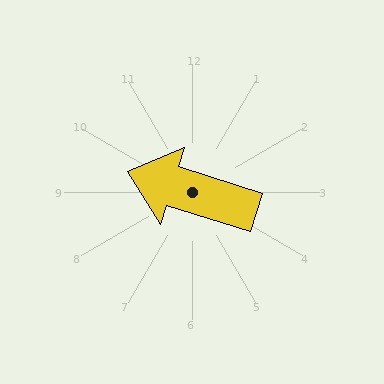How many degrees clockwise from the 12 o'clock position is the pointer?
Approximately 288 degrees.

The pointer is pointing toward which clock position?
Roughly 10 o'clock.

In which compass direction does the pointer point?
West.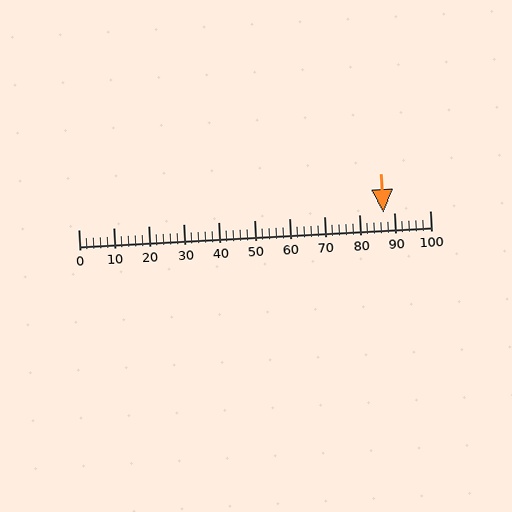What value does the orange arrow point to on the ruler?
The orange arrow points to approximately 87.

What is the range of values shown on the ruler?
The ruler shows values from 0 to 100.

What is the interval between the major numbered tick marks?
The major tick marks are spaced 10 units apart.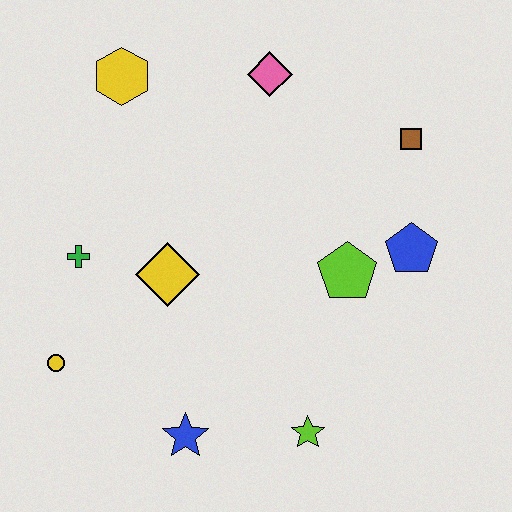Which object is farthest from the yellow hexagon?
The lime star is farthest from the yellow hexagon.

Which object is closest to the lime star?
The blue star is closest to the lime star.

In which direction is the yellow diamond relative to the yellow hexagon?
The yellow diamond is below the yellow hexagon.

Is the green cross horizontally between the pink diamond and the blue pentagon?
No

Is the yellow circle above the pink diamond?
No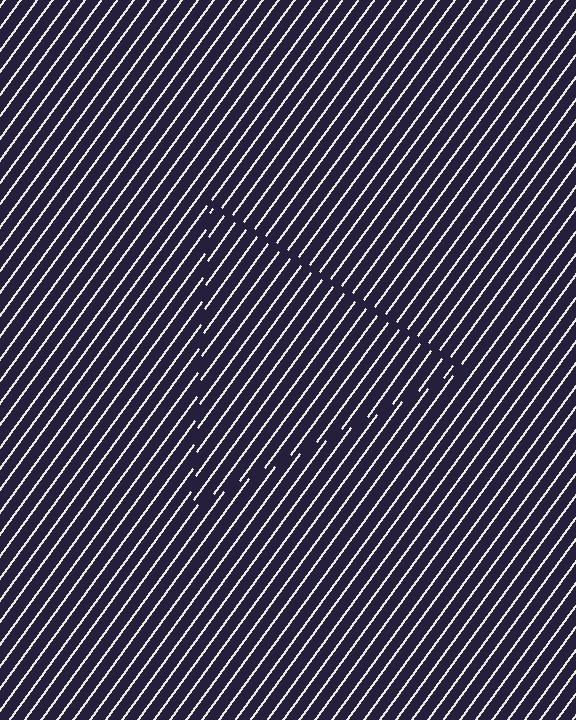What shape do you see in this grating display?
An illusory triangle. The interior of the shape contains the same grating, shifted by half a period — the contour is defined by the phase discontinuity where line-ends from the inner and outer gratings abut.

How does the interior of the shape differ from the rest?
The interior of the shape contains the same grating, shifted by half a period — the contour is defined by the phase discontinuity where line-ends from the inner and outer gratings abut.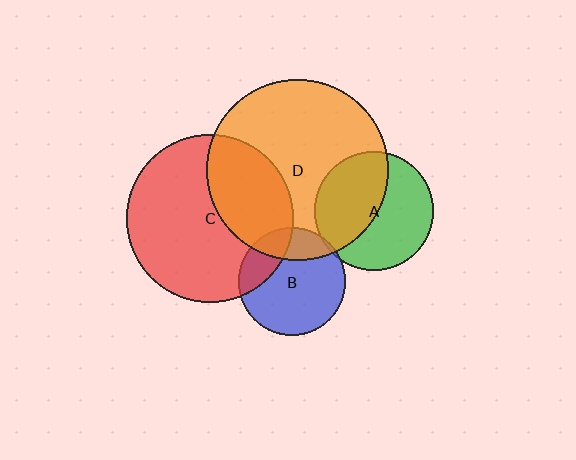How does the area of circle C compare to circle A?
Approximately 2.0 times.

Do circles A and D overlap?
Yes.